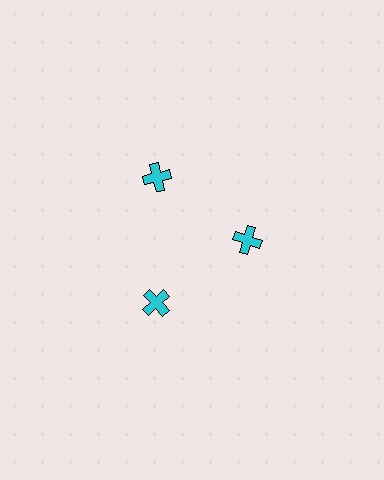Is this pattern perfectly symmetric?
No. The 3 cyan crosses are arranged in a ring, but one element near the 3 o'clock position is pulled inward toward the center, breaking the 3-fold rotational symmetry.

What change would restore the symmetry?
The symmetry would be restored by moving it outward, back onto the ring so that all 3 crosses sit at equal angles and equal distance from the center.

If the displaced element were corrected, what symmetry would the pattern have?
It would have 3-fold rotational symmetry — the pattern would map onto itself every 120 degrees.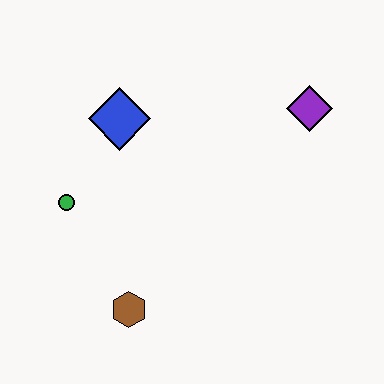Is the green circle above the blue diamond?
No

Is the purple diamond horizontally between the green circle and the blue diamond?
No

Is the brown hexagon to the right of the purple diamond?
No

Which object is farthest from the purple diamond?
The brown hexagon is farthest from the purple diamond.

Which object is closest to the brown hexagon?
The green circle is closest to the brown hexagon.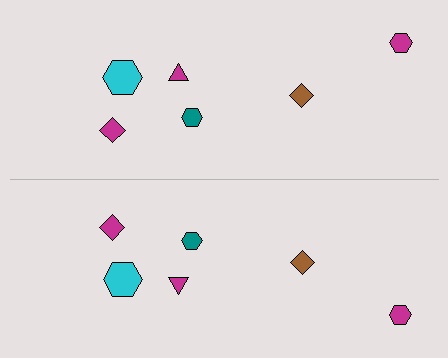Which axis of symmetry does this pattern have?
The pattern has a horizontal axis of symmetry running through the center of the image.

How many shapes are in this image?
There are 12 shapes in this image.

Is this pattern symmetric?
Yes, this pattern has bilateral (reflection) symmetry.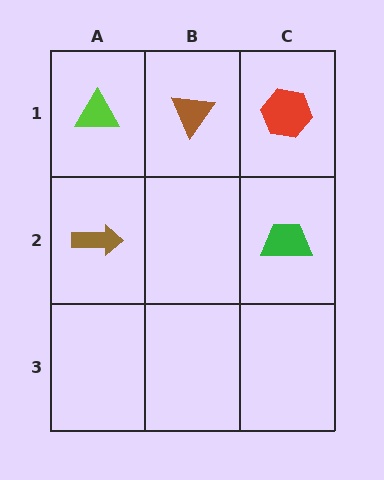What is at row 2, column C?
A green trapezoid.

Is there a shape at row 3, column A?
No, that cell is empty.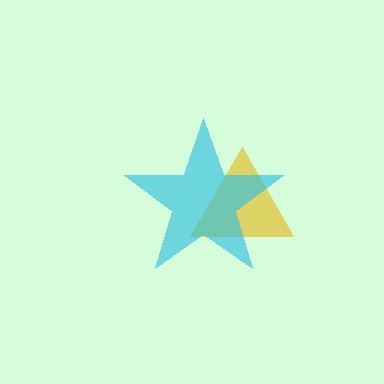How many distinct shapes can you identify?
There are 2 distinct shapes: a yellow triangle, a cyan star.